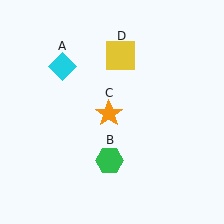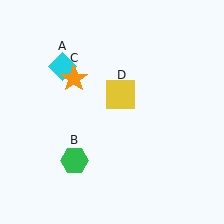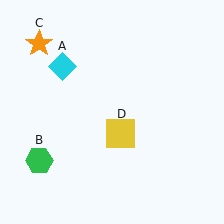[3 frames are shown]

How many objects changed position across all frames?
3 objects changed position: green hexagon (object B), orange star (object C), yellow square (object D).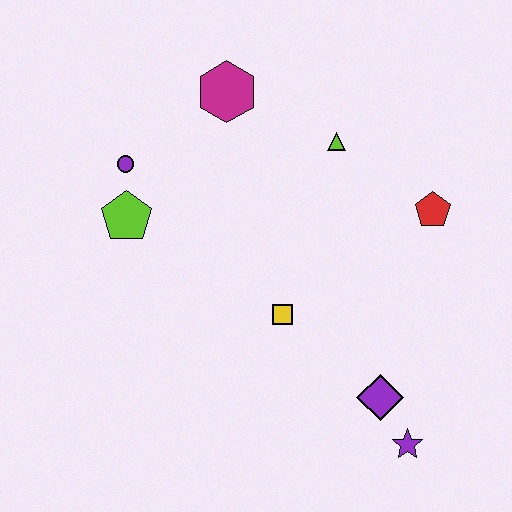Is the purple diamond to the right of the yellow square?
Yes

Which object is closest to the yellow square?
The purple diamond is closest to the yellow square.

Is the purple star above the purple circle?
No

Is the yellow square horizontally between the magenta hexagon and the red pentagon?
Yes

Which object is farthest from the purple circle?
The purple star is farthest from the purple circle.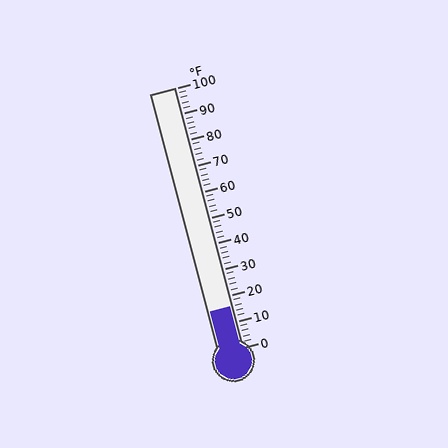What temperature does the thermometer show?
The thermometer shows approximately 16°F.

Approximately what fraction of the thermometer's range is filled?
The thermometer is filled to approximately 15% of its range.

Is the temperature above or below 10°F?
The temperature is above 10°F.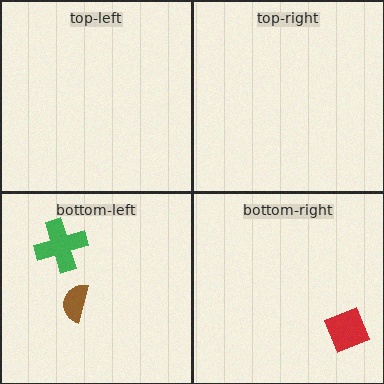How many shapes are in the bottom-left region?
2.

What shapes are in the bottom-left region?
The brown semicircle, the green cross.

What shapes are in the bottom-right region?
The red diamond.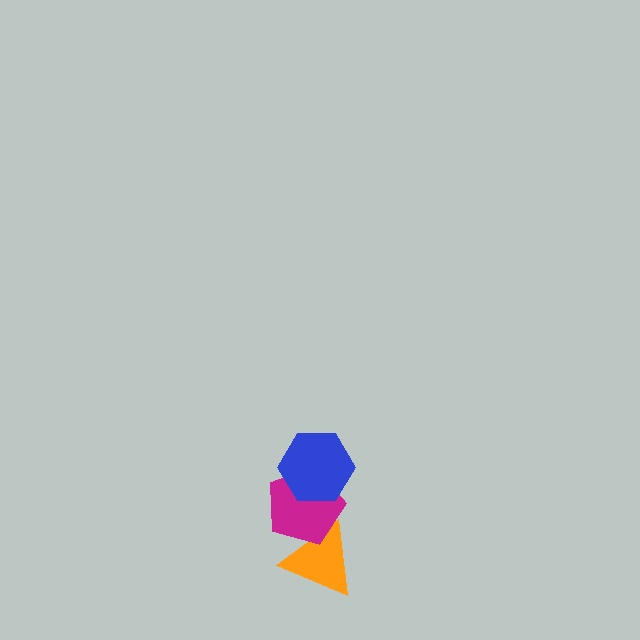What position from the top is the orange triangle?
The orange triangle is 3rd from the top.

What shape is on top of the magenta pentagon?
The blue hexagon is on top of the magenta pentagon.